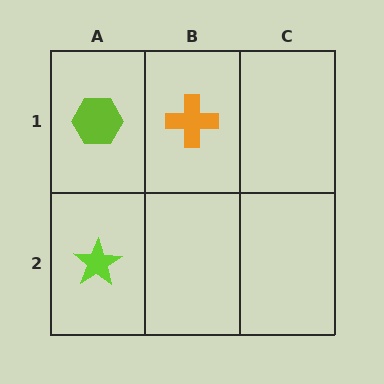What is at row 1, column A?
A lime hexagon.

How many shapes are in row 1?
2 shapes.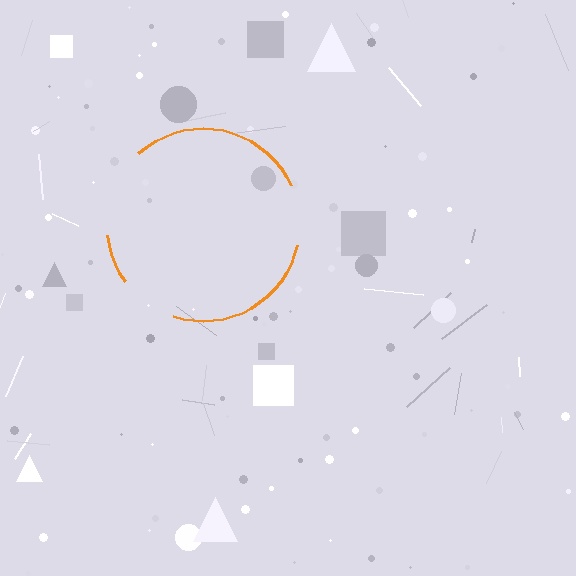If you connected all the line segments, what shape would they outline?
They would outline a circle.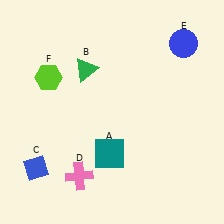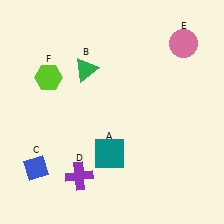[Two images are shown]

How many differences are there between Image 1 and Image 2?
There are 2 differences between the two images.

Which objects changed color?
D changed from pink to purple. E changed from blue to pink.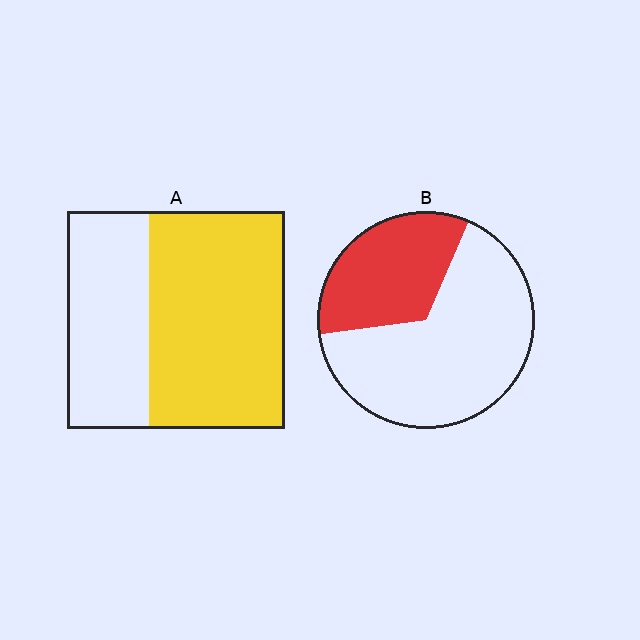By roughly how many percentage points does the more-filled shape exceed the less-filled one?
By roughly 30 percentage points (A over B).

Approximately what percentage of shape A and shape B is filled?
A is approximately 60% and B is approximately 35%.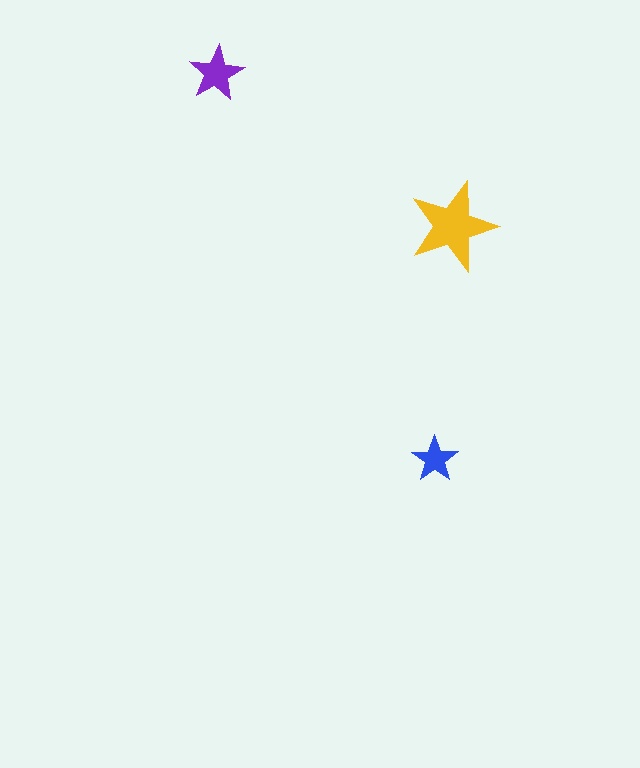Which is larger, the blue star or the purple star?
The purple one.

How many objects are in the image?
There are 3 objects in the image.